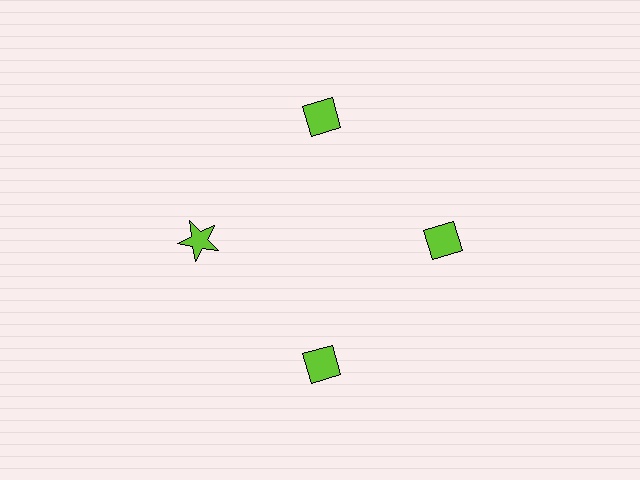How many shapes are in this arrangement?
There are 4 shapes arranged in a ring pattern.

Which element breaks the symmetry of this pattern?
The lime star at roughly the 9 o'clock position breaks the symmetry. All other shapes are lime diamonds.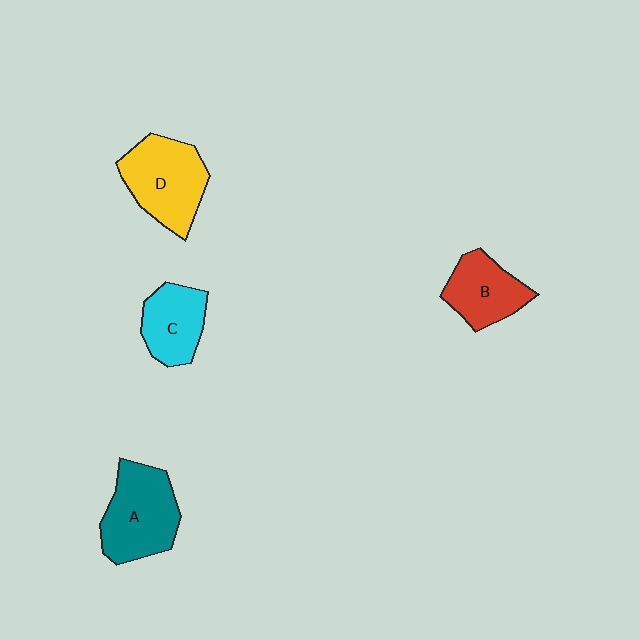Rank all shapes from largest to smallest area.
From largest to smallest: A (teal), D (yellow), B (red), C (cyan).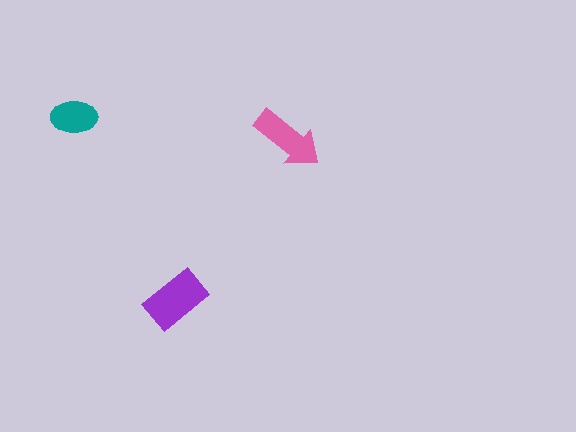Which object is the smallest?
The teal ellipse.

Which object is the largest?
The purple rectangle.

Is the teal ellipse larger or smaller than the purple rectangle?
Smaller.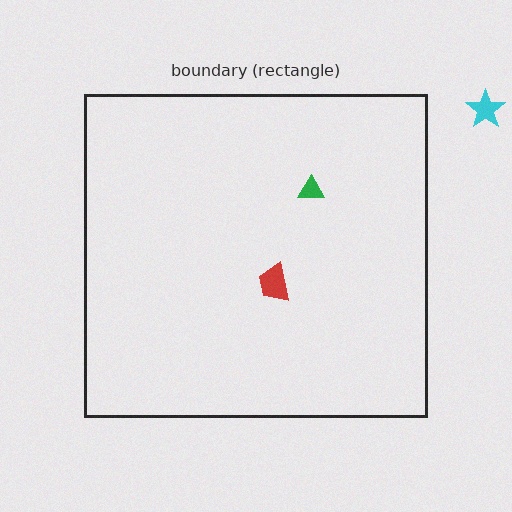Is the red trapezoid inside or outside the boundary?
Inside.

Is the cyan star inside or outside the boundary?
Outside.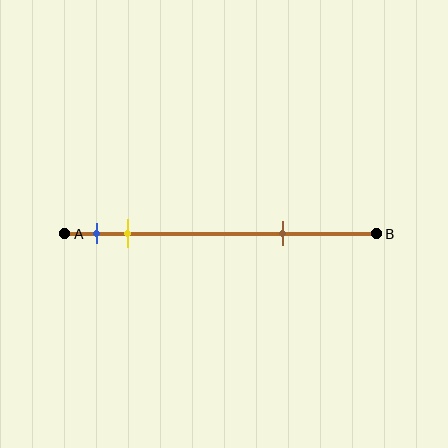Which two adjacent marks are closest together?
The blue and yellow marks are the closest adjacent pair.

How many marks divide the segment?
There are 3 marks dividing the segment.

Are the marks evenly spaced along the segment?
No, the marks are not evenly spaced.